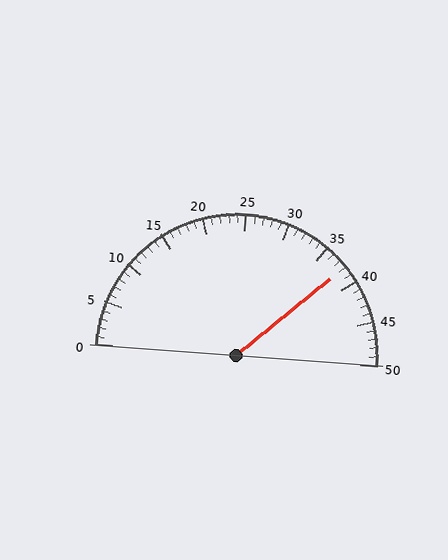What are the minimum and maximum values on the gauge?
The gauge ranges from 0 to 50.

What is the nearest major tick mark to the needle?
The nearest major tick mark is 40.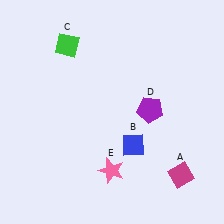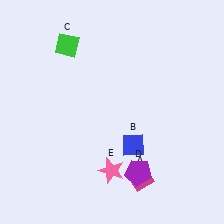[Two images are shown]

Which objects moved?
The objects that moved are: the magenta diamond (A), the purple pentagon (D).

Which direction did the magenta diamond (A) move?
The magenta diamond (A) moved left.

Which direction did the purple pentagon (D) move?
The purple pentagon (D) moved down.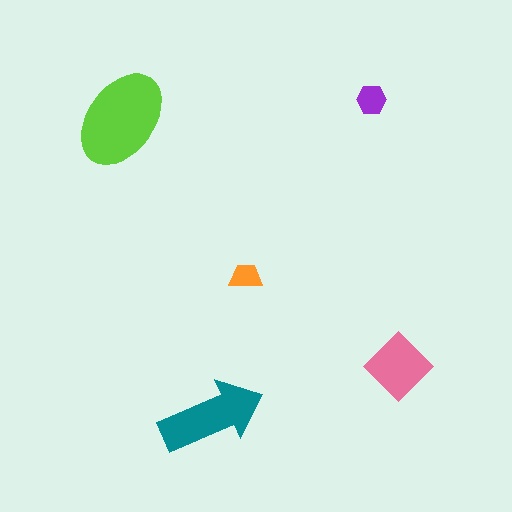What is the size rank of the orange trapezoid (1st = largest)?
5th.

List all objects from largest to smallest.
The lime ellipse, the teal arrow, the pink diamond, the purple hexagon, the orange trapezoid.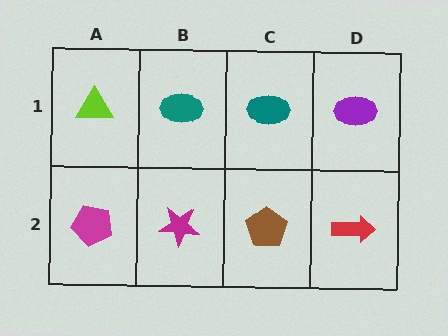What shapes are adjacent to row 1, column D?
A red arrow (row 2, column D), a teal ellipse (row 1, column C).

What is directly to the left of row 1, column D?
A teal ellipse.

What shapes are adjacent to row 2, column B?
A teal ellipse (row 1, column B), a magenta pentagon (row 2, column A), a brown pentagon (row 2, column C).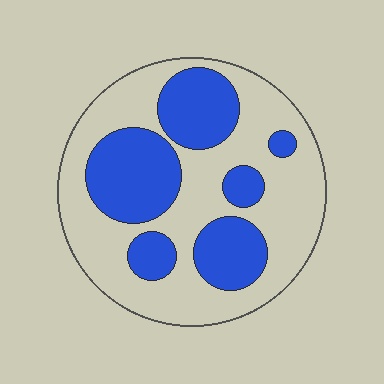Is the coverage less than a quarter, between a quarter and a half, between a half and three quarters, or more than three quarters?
Between a quarter and a half.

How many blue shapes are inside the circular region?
6.